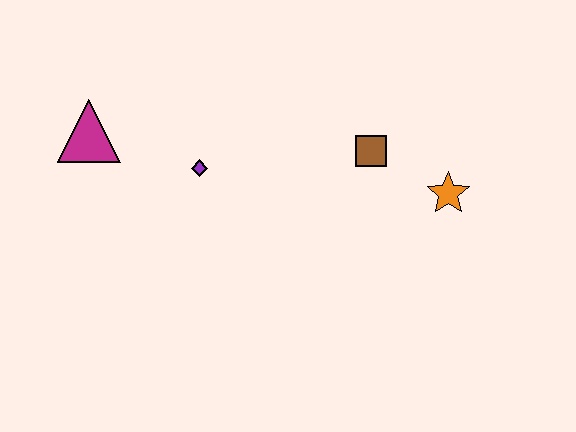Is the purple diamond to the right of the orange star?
No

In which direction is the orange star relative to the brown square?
The orange star is to the right of the brown square.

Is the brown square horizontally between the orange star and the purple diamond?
Yes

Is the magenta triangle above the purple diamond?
Yes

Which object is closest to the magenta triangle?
The purple diamond is closest to the magenta triangle.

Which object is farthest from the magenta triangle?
The orange star is farthest from the magenta triangle.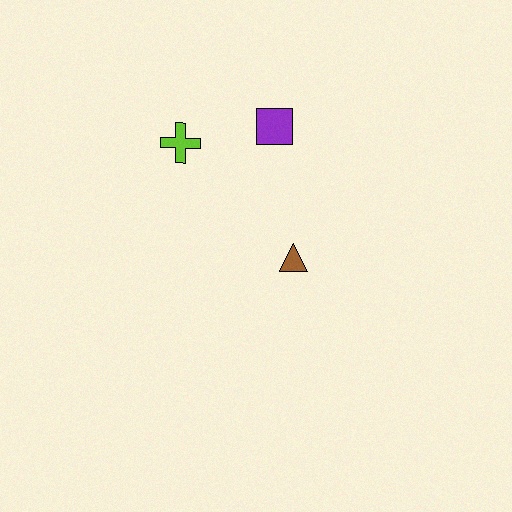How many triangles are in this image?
There is 1 triangle.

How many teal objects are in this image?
There are no teal objects.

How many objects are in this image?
There are 3 objects.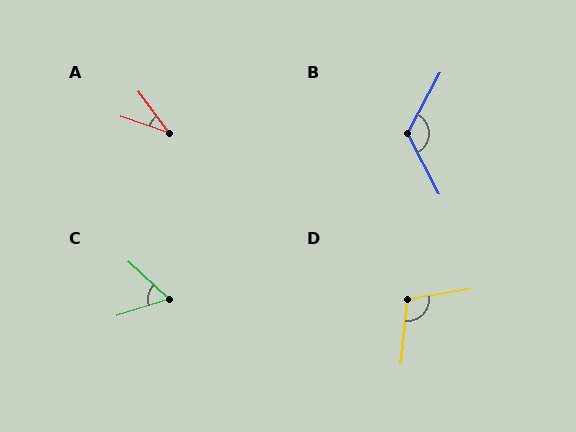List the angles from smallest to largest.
A (35°), C (60°), D (105°), B (124°).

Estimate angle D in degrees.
Approximately 105 degrees.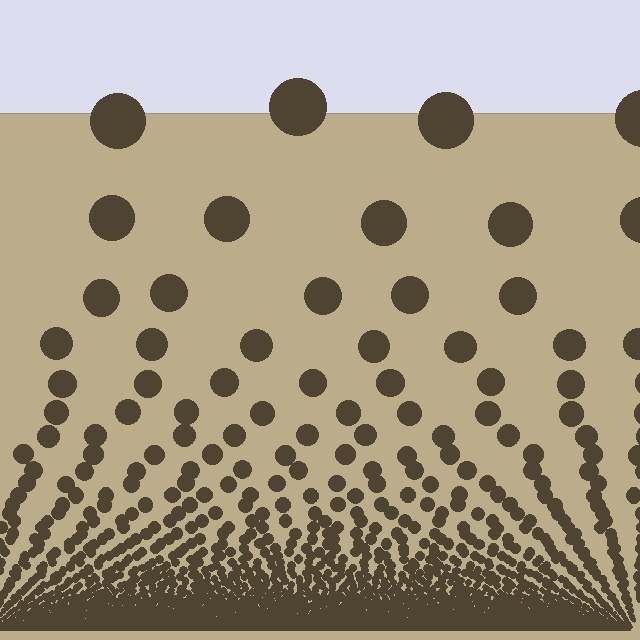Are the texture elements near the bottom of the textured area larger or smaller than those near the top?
Smaller. The gradient is inverted — elements near the bottom are smaller and denser.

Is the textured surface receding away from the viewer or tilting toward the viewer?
The surface appears to tilt toward the viewer. Texture elements get larger and sparser toward the top.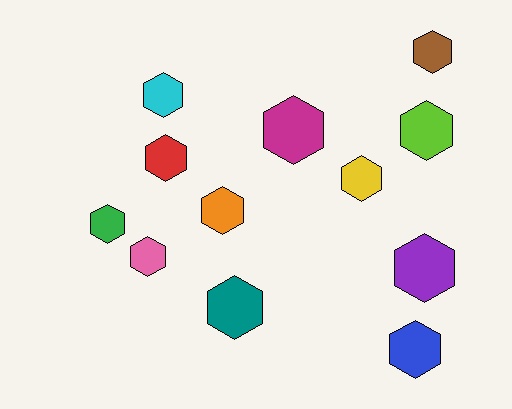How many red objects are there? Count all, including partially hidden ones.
There is 1 red object.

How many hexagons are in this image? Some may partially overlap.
There are 12 hexagons.